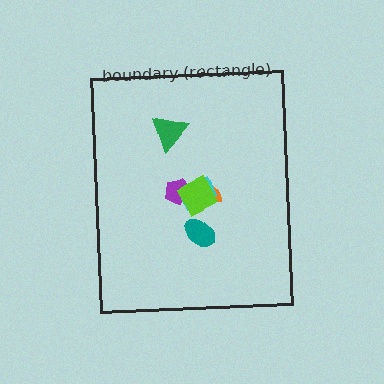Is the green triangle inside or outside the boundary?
Inside.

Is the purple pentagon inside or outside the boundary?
Inside.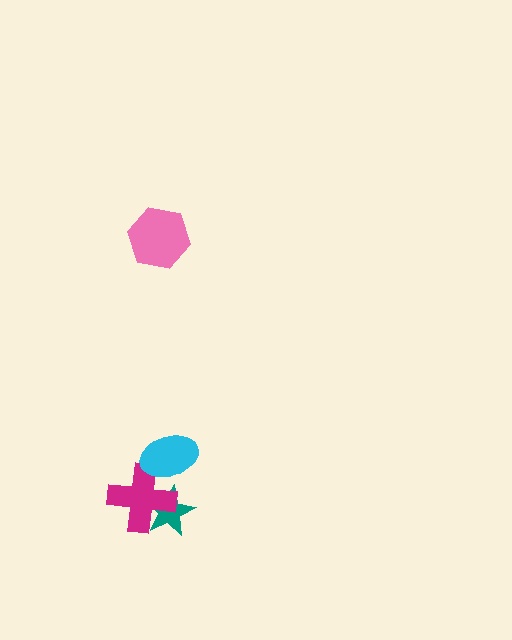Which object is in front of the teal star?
The magenta cross is in front of the teal star.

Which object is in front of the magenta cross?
The cyan ellipse is in front of the magenta cross.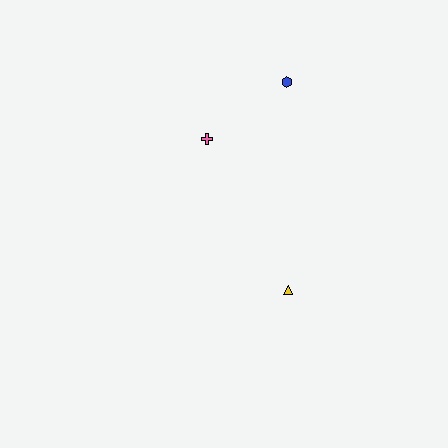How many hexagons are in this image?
There is 1 hexagon.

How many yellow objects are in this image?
There is 1 yellow object.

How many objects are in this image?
There are 3 objects.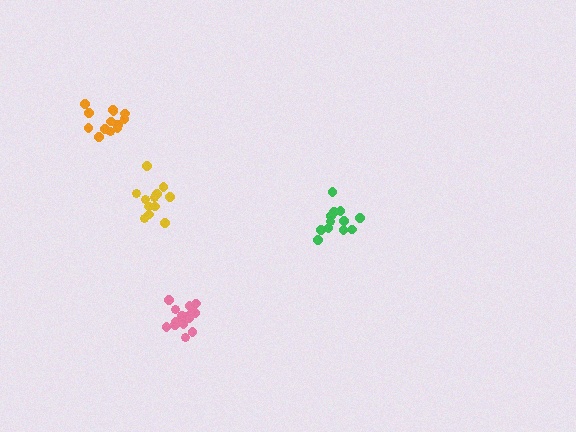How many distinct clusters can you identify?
There are 4 distinct clusters.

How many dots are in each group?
Group 1: 12 dots, Group 2: 17 dots, Group 3: 13 dots, Group 4: 12 dots (54 total).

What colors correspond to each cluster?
The clusters are colored: yellow, pink, orange, green.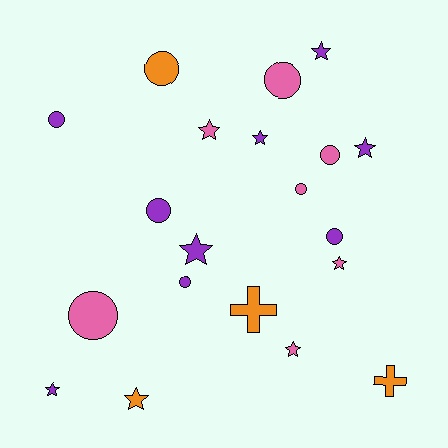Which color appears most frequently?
Purple, with 9 objects.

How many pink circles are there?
There are 4 pink circles.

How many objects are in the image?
There are 20 objects.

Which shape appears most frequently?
Star, with 9 objects.